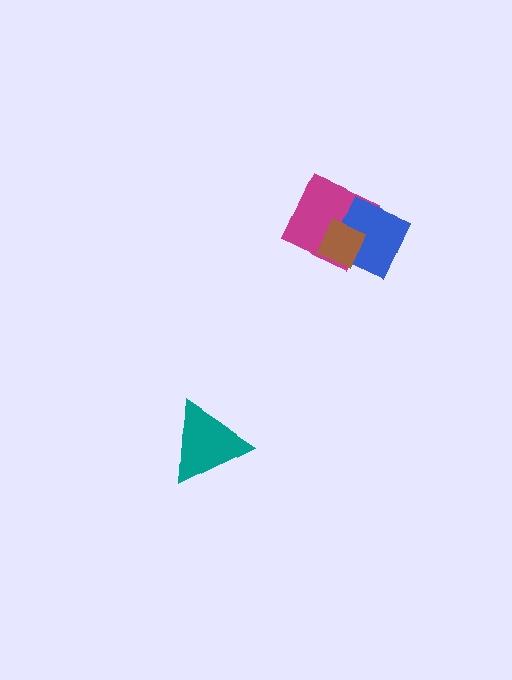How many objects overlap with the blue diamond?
2 objects overlap with the blue diamond.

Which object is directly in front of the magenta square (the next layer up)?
The blue diamond is directly in front of the magenta square.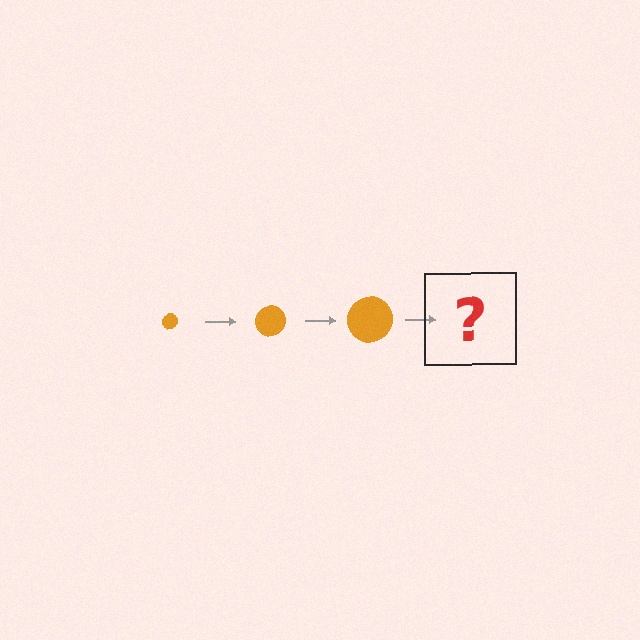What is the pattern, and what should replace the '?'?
The pattern is that the circle gets progressively larger each step. The '?' should be an orange circle, larger than the previous one.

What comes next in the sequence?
The next element should be an orange circle, larger than the previous one.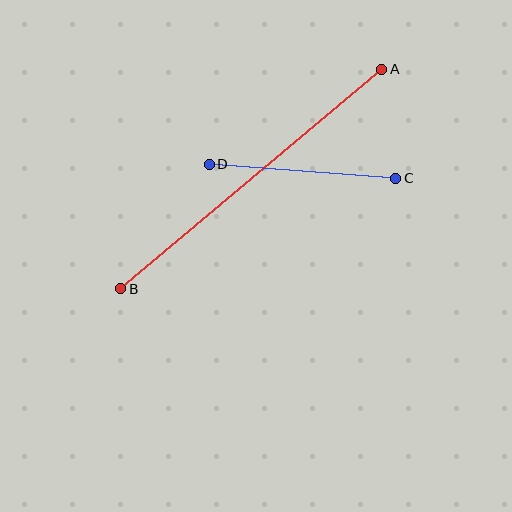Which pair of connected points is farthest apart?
Points A and B are farthest apart.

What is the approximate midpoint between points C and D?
The midpoint is at approximately (303, 171) pixels.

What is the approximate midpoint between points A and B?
The midpoint is at approximately (251, 179) pixels.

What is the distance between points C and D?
The distance is approximately 187 pixels.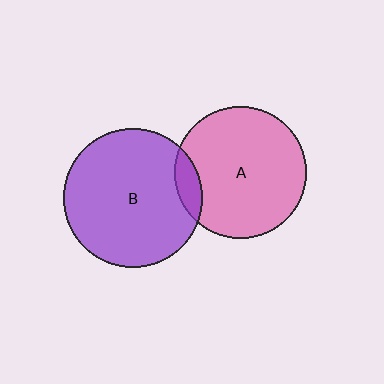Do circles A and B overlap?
Yes.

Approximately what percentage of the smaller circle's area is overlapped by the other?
Approximately 10%.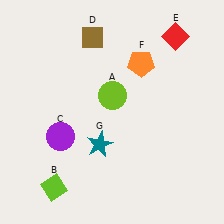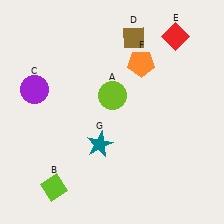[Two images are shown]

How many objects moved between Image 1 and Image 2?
2 objects moved between the two images.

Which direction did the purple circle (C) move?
The purple circle (C) moved up.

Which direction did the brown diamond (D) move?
The brown diamond (D) moved right.